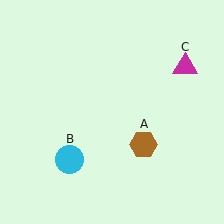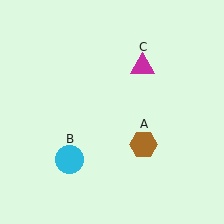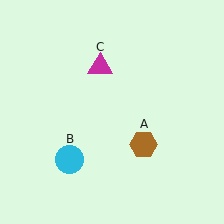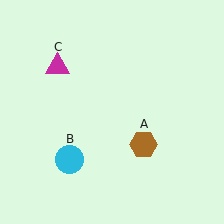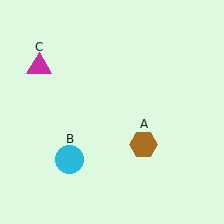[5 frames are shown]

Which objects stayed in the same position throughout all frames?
Brown hexagon (object A) and cyan circle (object B) remained stationary.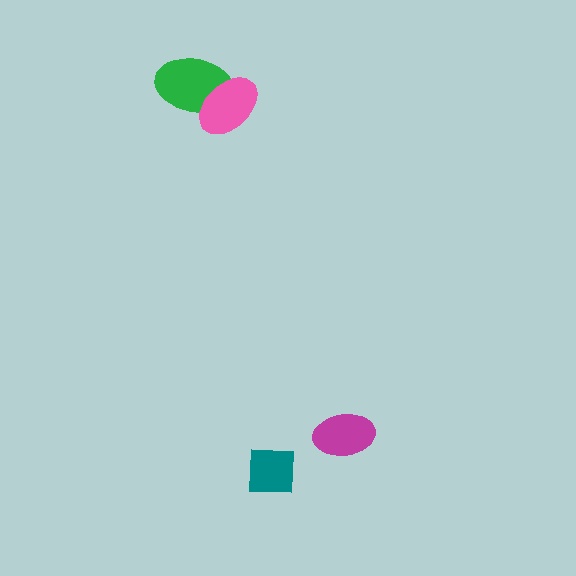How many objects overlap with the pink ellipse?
1 object overlaps with the pink ellipse.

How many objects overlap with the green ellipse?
1 object overlaps with the green ellipse.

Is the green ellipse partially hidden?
Yes, it is partially covered by another shape.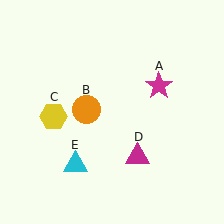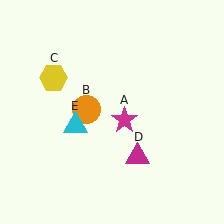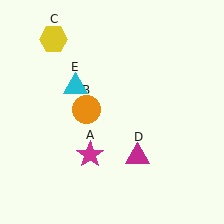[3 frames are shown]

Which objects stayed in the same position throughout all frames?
Orange circle (object B) and magenta triangle (object D) remained stationary.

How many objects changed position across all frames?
3 objects changed position: magenta star (object A), yellow hexagon (object C), cyan triangle (object E).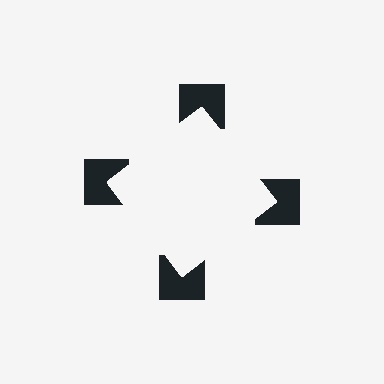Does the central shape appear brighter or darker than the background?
It typically appears slightly brighter than the background, even though no actual brightness change is drawn.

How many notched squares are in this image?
There are 4 — one at each vertex of the illusory square.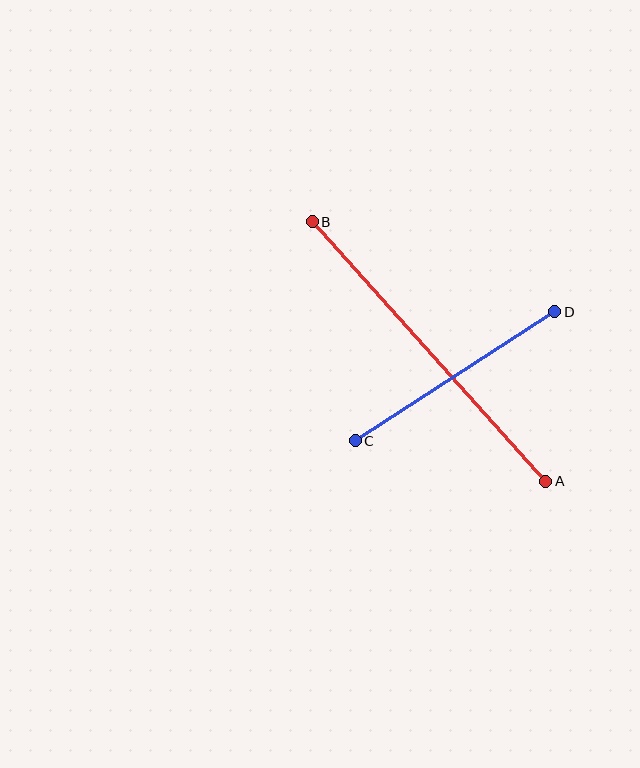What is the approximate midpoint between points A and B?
The midpoint is at approximately (429, 351) pixels.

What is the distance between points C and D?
The distance is approximately 238 pixels.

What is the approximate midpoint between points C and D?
The midpoint is at approximately (455, 376) pixels.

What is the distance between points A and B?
The distance is approximately 349 pixels.